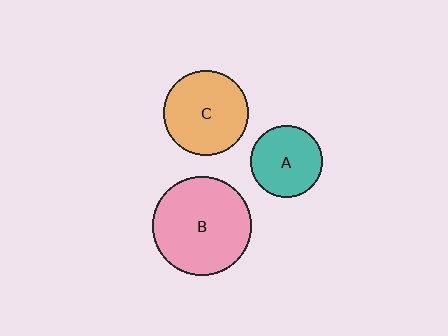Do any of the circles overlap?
No, none of the circles overlap.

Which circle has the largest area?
Circle B (pink).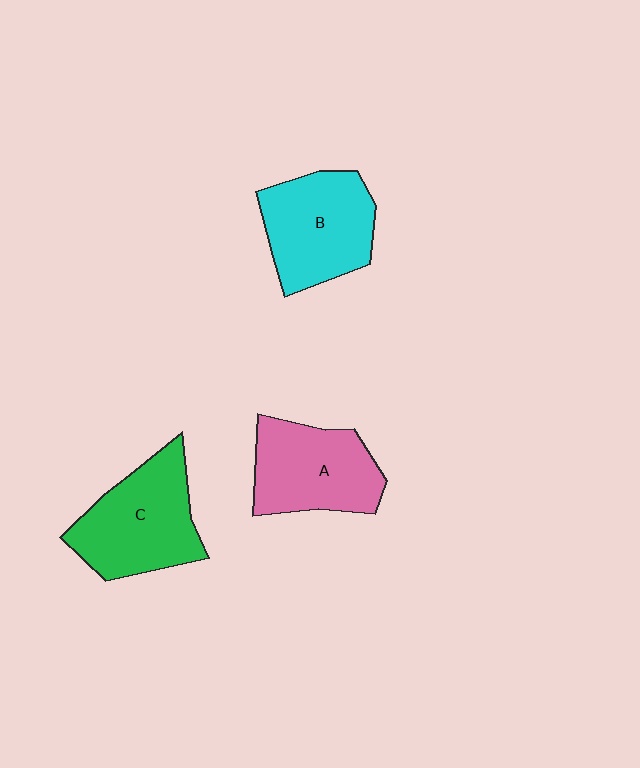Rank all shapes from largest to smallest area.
From largest to smallest: C (green), B (cyan), A (pink).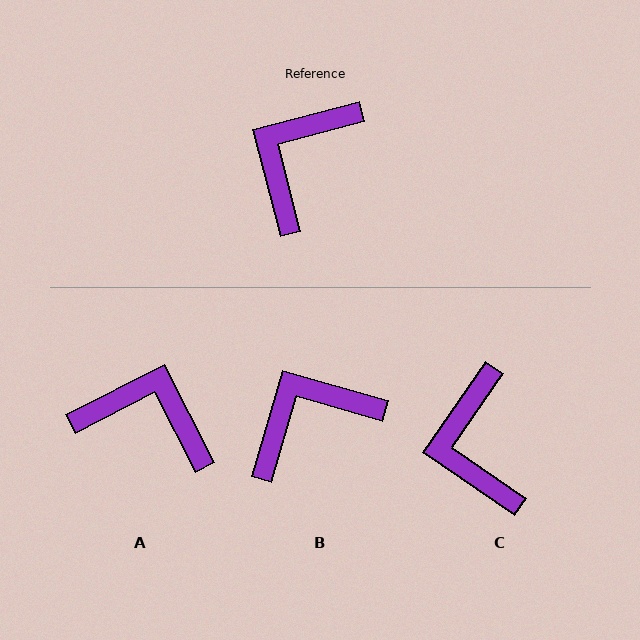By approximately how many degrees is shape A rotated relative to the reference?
Approximately 77 degrees clockwise.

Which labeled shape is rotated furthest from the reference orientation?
A, about 77 degrees away.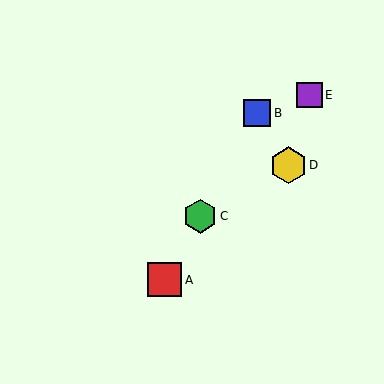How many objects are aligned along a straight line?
3 objects (A, B, C) are aligned along a straight line.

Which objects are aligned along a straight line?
Objects A, B, C are aligned along a straight line.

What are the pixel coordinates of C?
Object C is at (200, 216).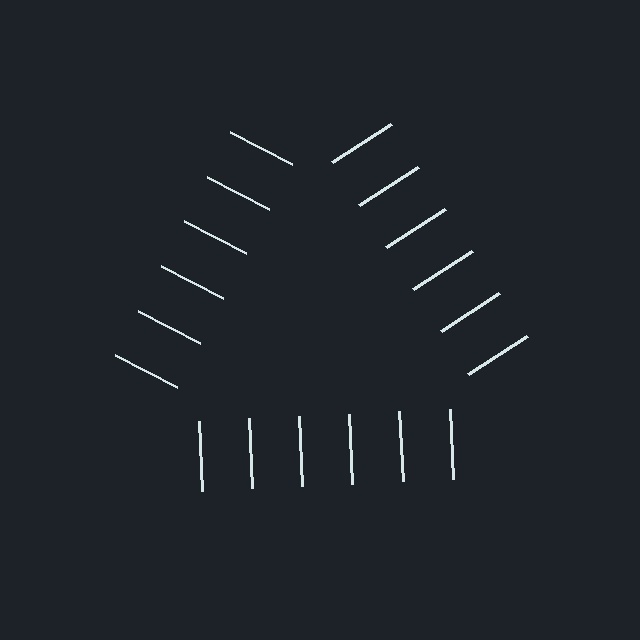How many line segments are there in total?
18 — 6 along each of the 3 edges.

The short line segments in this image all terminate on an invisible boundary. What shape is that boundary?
An illusory triangle — the line segments terminate on its edges but no continuous stroke is drawn.